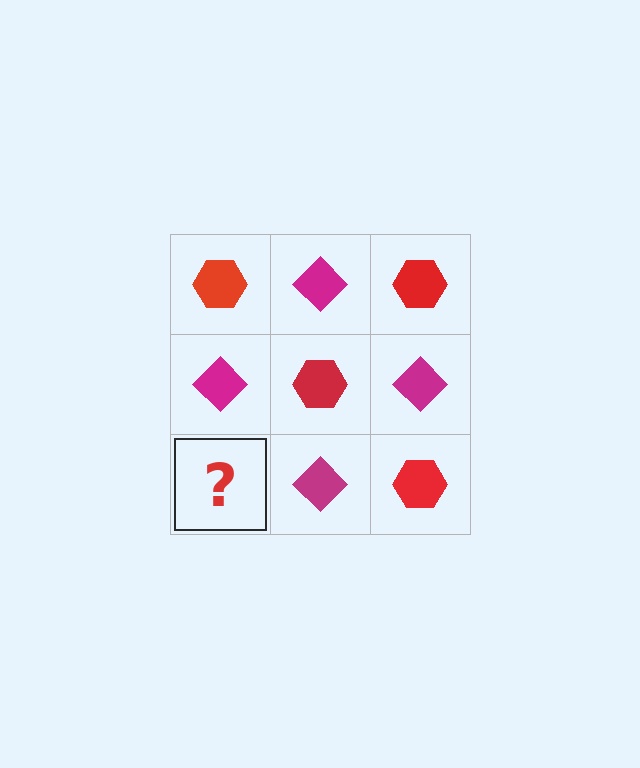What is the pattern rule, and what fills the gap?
The rule is that it alternates red hexagon and magenta diamond in a checkerboard pattern. The gap should be filled with a red hexagon.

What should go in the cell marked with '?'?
The missing cell should contain a red hexagon.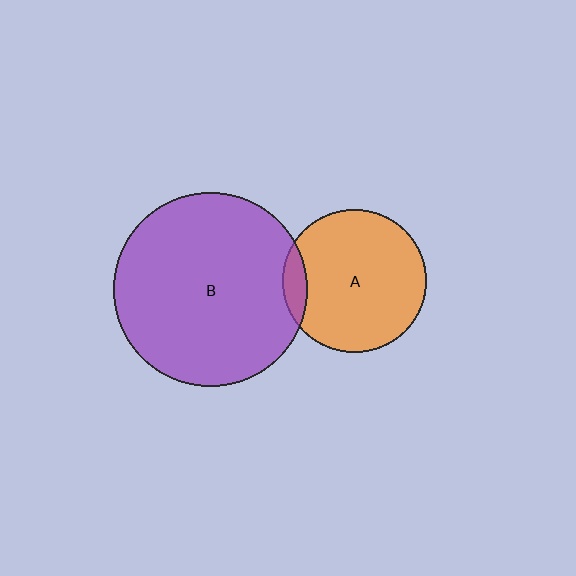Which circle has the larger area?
Circle B (purple).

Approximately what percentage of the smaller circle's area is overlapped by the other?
Approximately 10%.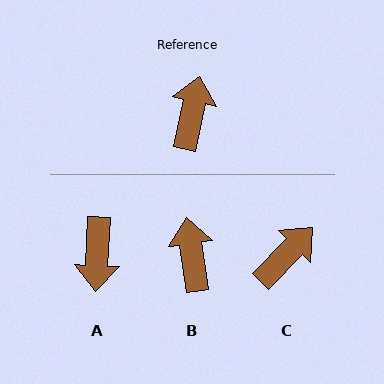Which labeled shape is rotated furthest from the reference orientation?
A, about 171 degrees away.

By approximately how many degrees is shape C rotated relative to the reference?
Approximately 32 degrees clockwise.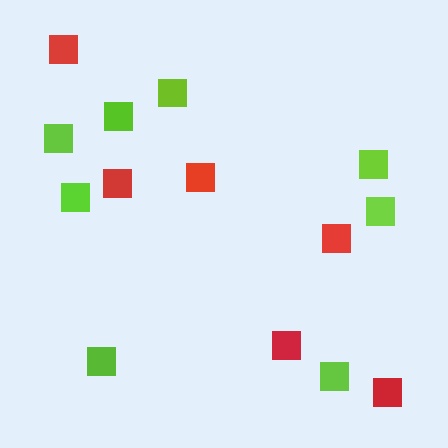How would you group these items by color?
There are 2 groups: one group of lime squares (8) and one group of red squares (6).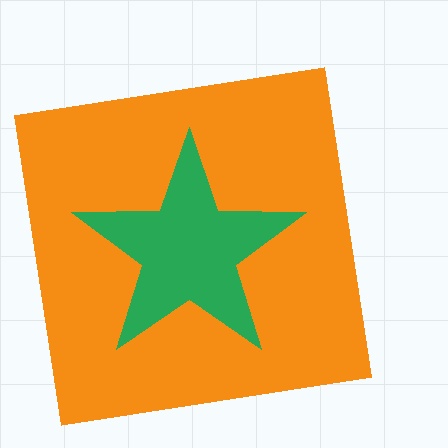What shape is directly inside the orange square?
The green star.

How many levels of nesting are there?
2.